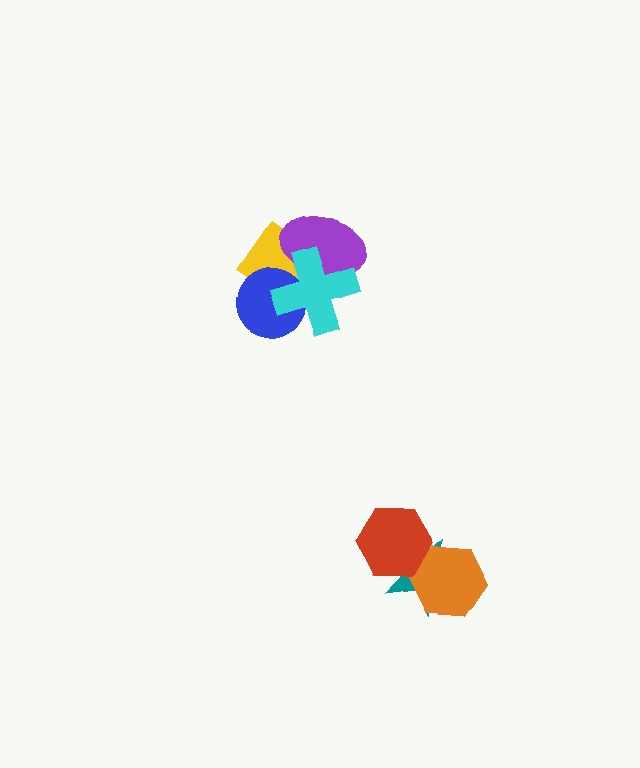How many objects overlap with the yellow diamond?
3 objects overlap with the yellow diamond.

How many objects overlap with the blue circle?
2 objects overlap with the blue circle.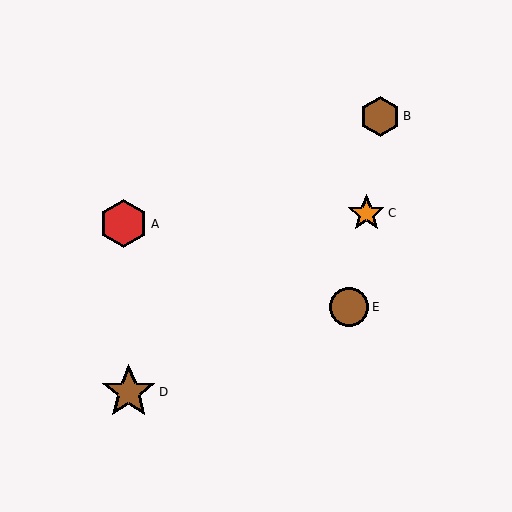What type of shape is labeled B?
Shape B is a brown hexagon.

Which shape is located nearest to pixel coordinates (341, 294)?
The brown circle (labeled E) at (349, 307) is nearest to that location.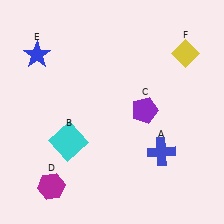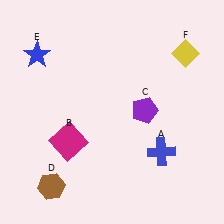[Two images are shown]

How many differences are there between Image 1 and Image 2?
There are 2 differences between the two images.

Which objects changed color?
B changed from cyan to magenta. D changed from magenta to brown.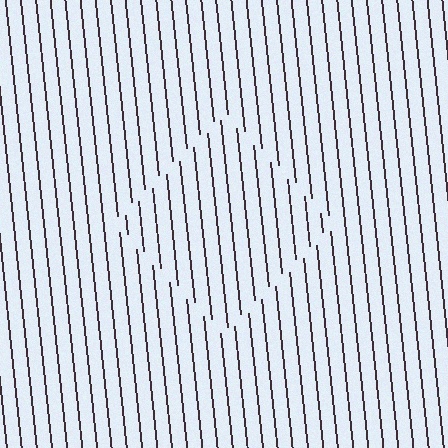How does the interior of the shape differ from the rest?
The interior of the shape contains the same grating, shifted by half a period — the contour is defined by the phase discontinuity where line-ends from the inner and outer gratings abut.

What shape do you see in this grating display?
An illusory square. The interior of the shape contains the same grating, shifted by half a period — the contour is defined by the phase discontinuity where line-ends from the inner and outer gratings abut.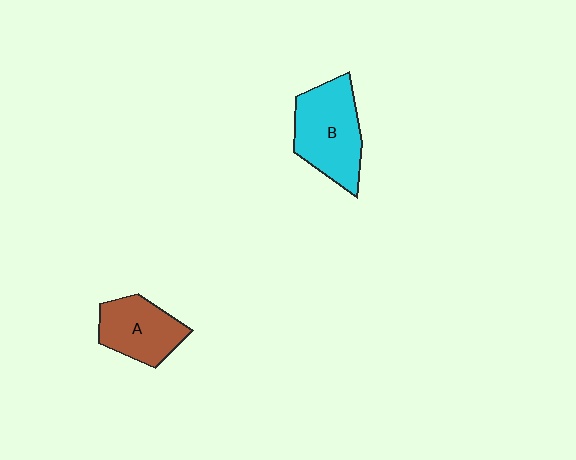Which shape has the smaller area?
Shape A (brown).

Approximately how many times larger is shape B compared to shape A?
Approximately 1.3 times.